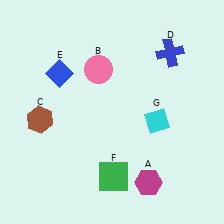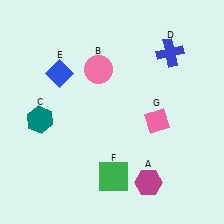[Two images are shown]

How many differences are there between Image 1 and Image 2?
There are 2 differences between the two images.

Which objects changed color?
C changed from brown to teal. G changed from cyan to pink.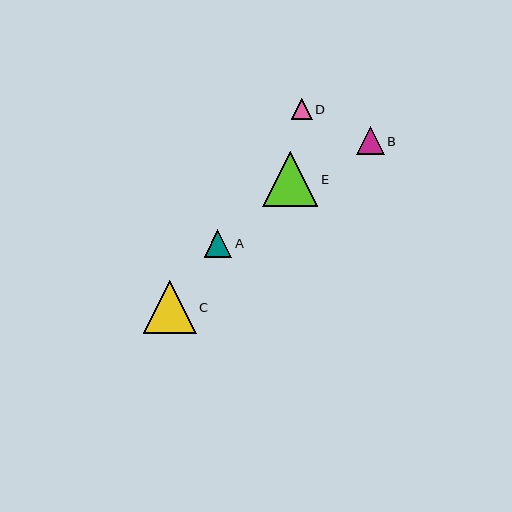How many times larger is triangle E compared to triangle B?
Triangle E is approximately 2.0 times the size of triangle B.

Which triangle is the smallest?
Triangle D is the smallest with a size of approximately 21 pixels.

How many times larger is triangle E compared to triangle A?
Triangle E is approximately 2.0 times the size of triangle A.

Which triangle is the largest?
Triangle E is the largest with a size of approximately 55 pixels.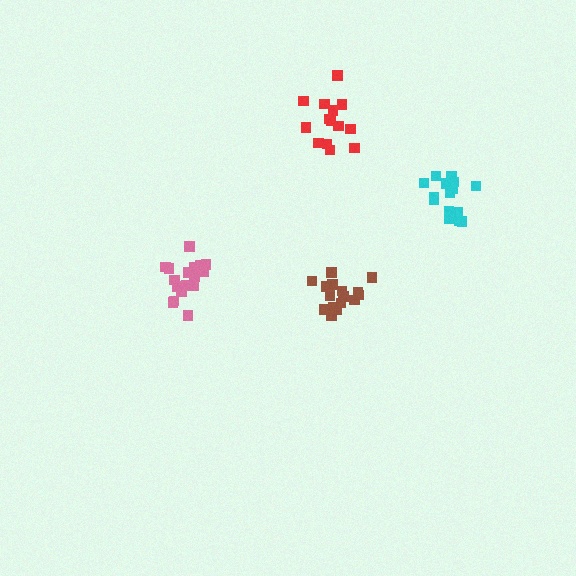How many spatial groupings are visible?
There are 4 spatial groupings.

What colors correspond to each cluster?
The clusters are colored: brown, red, pink, cyan.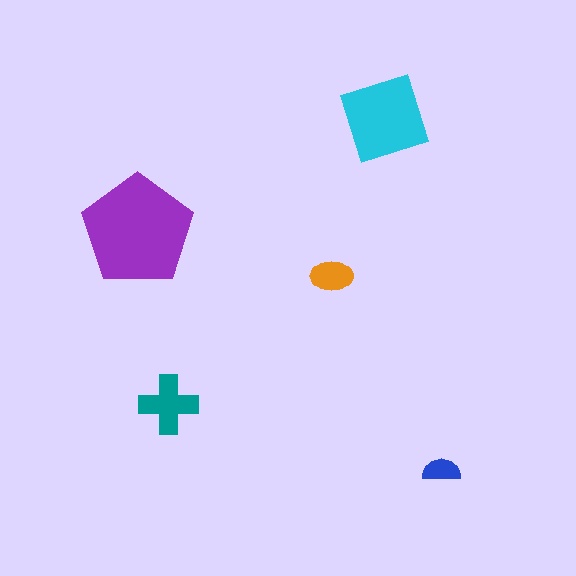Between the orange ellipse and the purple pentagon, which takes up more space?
The purple pentagon.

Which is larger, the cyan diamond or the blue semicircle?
The cyan diamond.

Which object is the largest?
The purple pentagon.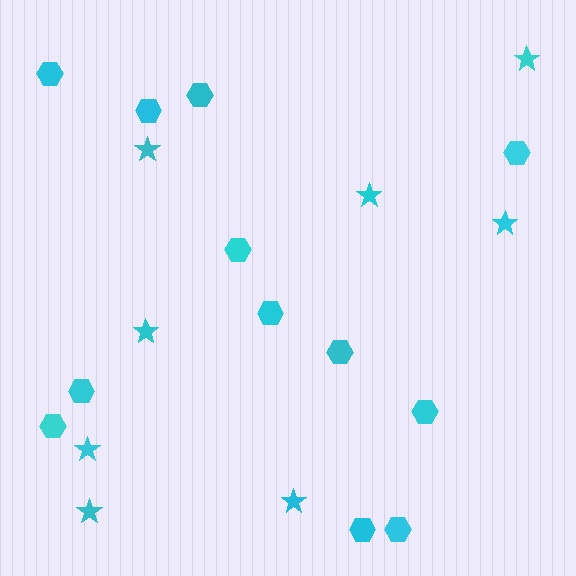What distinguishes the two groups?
There are 2 groups: one group of stars (8) and one group of hexagons (12).